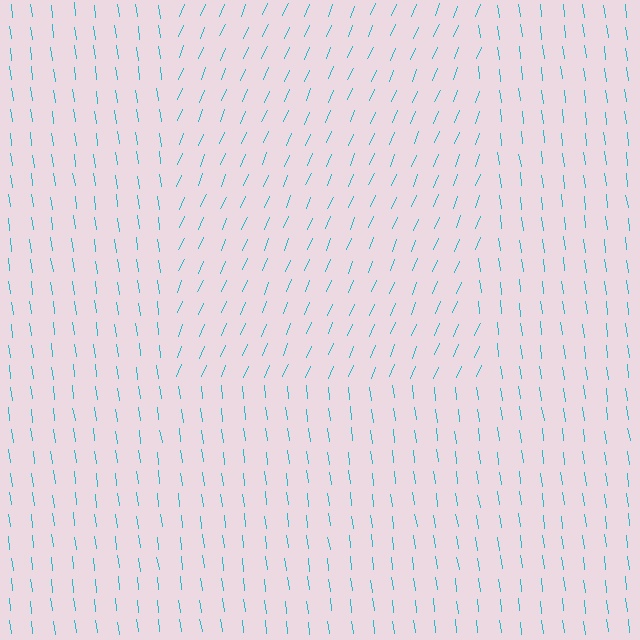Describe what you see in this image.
The image is filled with small cyan line segments. A rectangle region in the image has lines oriented differently from the surrounding lines, creating a visible texture boundary.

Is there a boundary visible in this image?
Yes, there is a texture boundary formed by a change in line orientation.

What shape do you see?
I see a rectangle.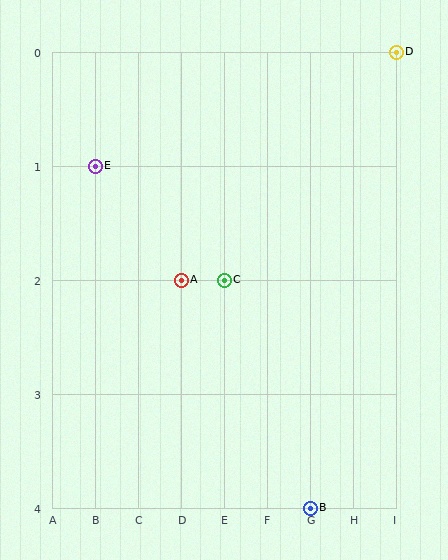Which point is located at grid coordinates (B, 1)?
Point E is at (B, 1).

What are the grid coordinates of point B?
Point B is at grid coordinates (G, 4).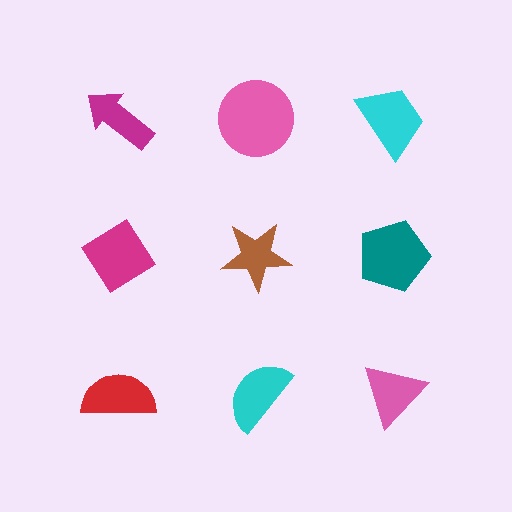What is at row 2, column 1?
A magenta diamond.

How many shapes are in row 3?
3 shapes.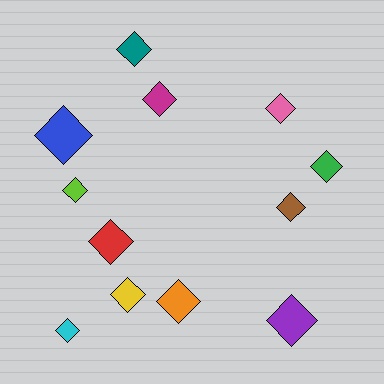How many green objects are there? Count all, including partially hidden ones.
There is 1 green object.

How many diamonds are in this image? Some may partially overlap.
There are 12 diamonds.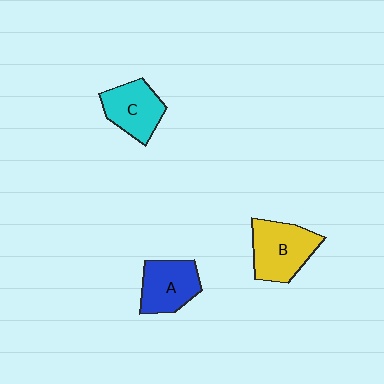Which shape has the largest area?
Shape B (yellow).